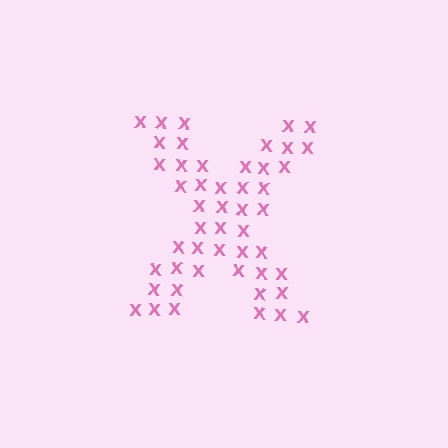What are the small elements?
The small elements are letter X's.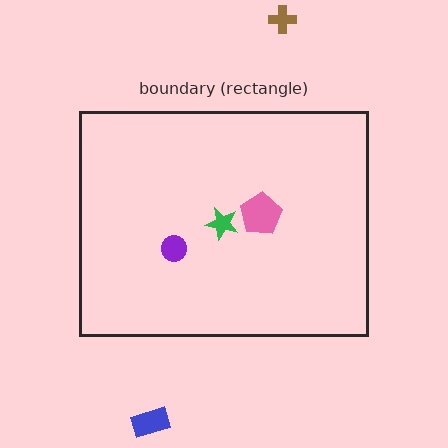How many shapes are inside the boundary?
3 inside, 2 outside.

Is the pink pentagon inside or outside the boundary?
Inside.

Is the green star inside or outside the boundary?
Inside.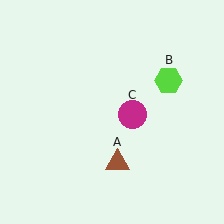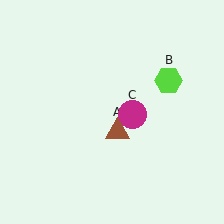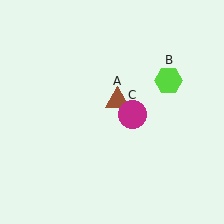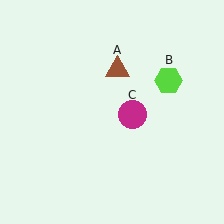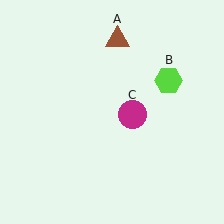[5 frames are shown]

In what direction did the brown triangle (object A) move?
The brown triangle (object A) moved up.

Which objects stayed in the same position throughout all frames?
Lime hexagon (object B) and magenta circle (object C) remained stationary.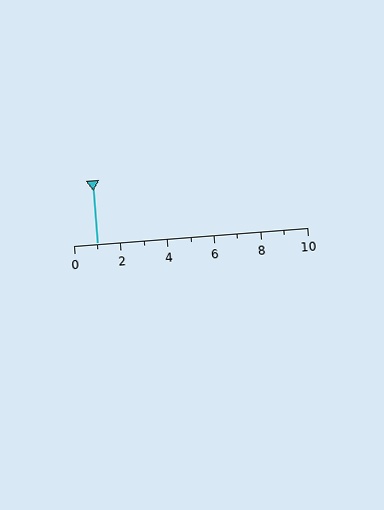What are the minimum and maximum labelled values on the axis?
The axis runs from 0 to 10.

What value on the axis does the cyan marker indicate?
The marker indicates approximately 1.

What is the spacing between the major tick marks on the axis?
The major ticks are spaced 2 apart.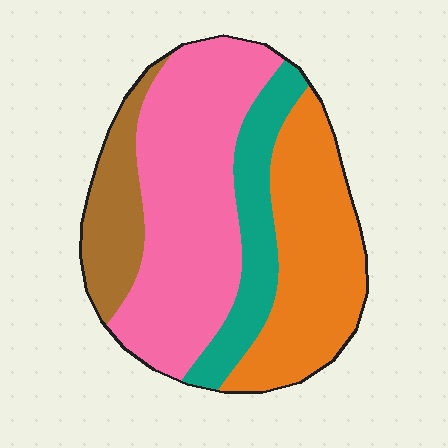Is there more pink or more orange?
Pink.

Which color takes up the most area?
Pink, at roughly 40%.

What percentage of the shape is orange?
Orange covers about 30% of the shape.